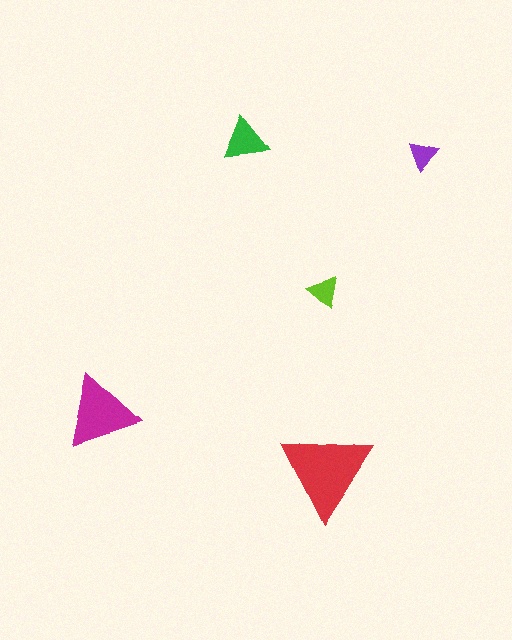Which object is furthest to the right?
The purple triangle is rightmost.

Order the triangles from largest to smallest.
the red one, the magenta one, the green one, the lime one, the purple one.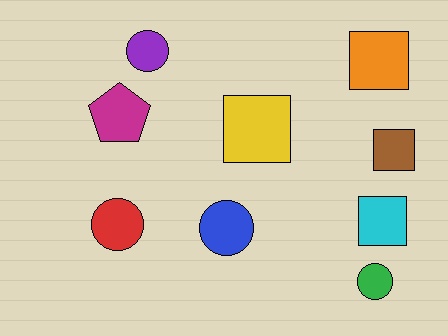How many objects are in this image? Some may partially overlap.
There are 9 objects.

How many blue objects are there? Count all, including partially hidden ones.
There is 1 blue object.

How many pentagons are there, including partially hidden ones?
There is 1 pentagon.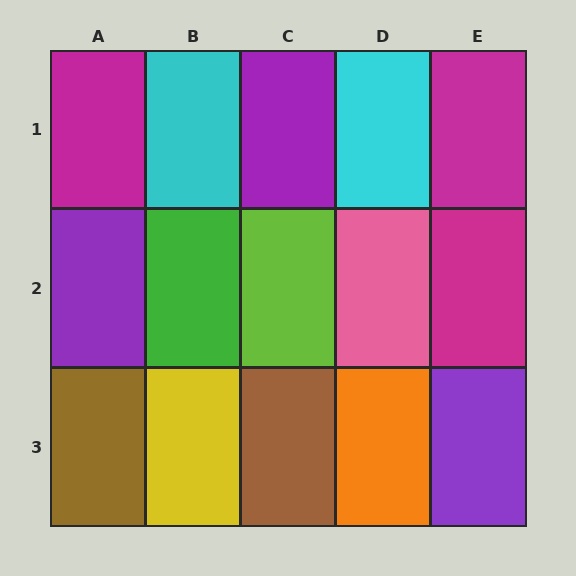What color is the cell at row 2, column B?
Green.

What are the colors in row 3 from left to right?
Brown, yellow, brown, orange, purple.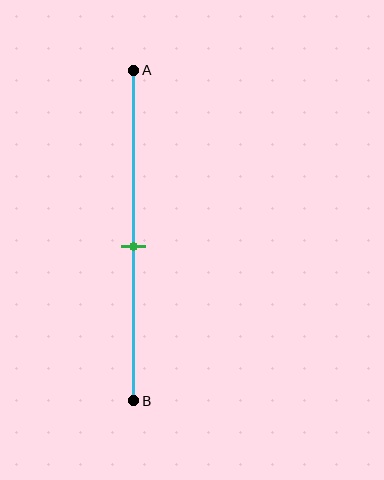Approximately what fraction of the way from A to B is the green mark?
The green mark is approximately 55% of the way from A to B.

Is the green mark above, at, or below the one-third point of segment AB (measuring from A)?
The green mark is below the one-third point of segment AB.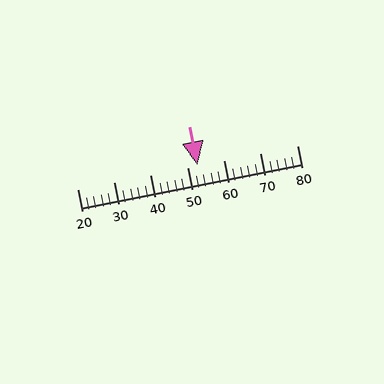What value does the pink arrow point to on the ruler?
The pink arrow points to approximately 53.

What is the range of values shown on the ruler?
The ruler shows values from 20 to 80.